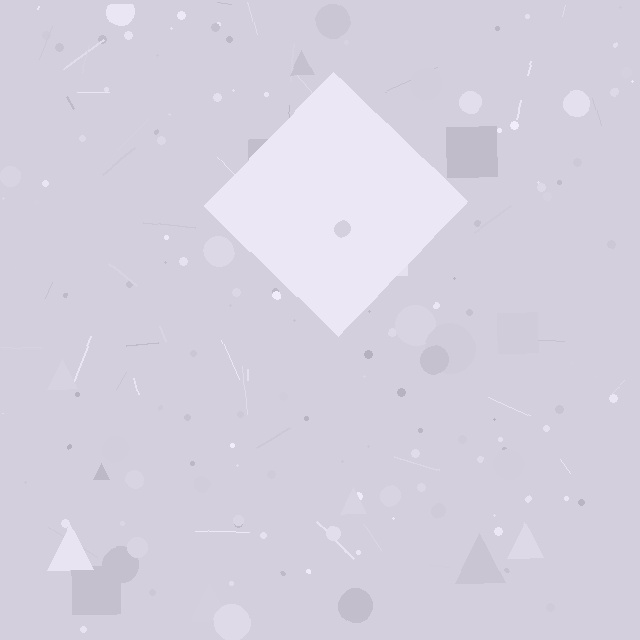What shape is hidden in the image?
A diamond is hidden in the image.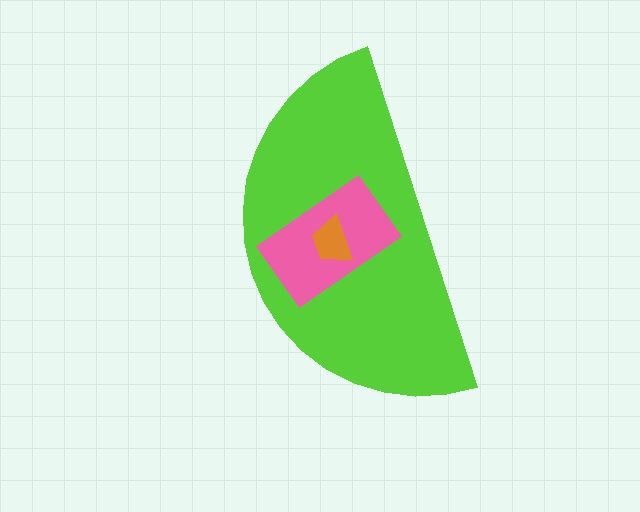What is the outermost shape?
The lime semicircle.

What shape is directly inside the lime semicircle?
The pink rectangle.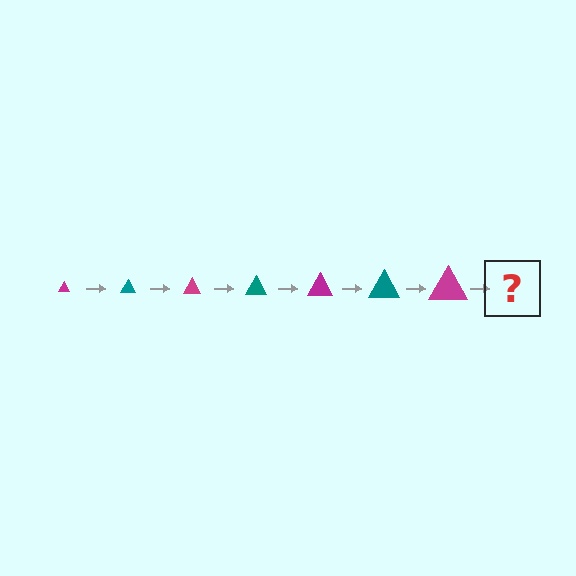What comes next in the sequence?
The next element should be a teal triangle, larger than the previous one.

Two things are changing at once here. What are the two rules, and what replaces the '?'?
The two rules are that the triangle grows larger each step and the color cycles through magenta and teal. The '?' should be a teal triangle, larger than the previous one.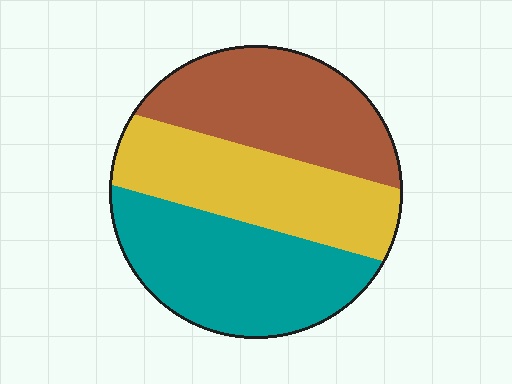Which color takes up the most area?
Teal, at roughly 35%.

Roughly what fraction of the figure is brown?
Brown covers 32% of the figure.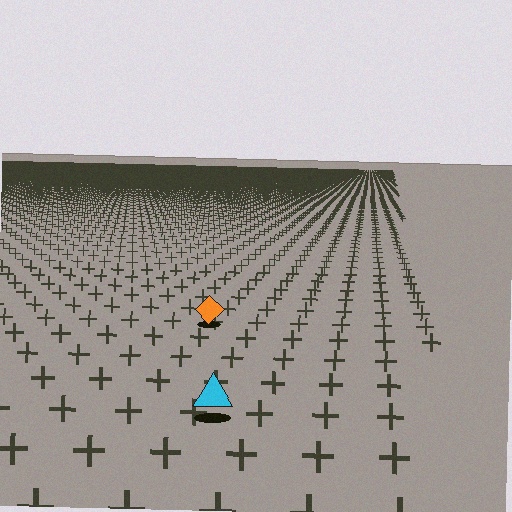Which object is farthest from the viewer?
The orange diamond is farthest from the viewer. It appears smaller and the ground texture around it is denser.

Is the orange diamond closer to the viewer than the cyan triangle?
No. The cyan triangle is closer — you can tell from the texture gradient: the ground texture is coarser near it.